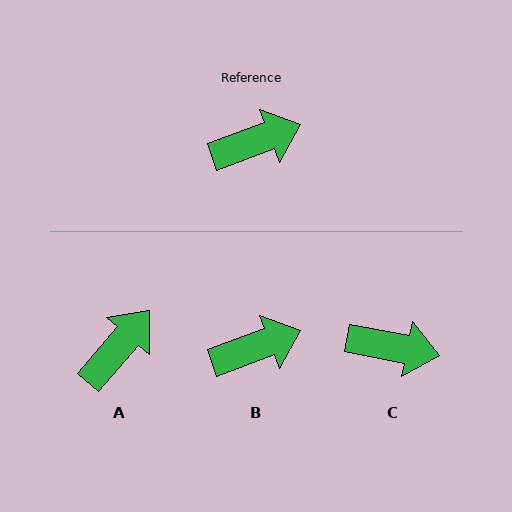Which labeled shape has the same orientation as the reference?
B.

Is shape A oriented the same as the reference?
No, it is off by about 29 degrees.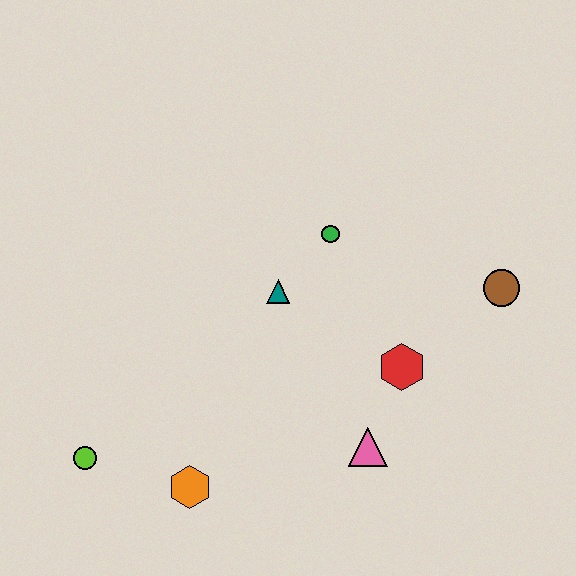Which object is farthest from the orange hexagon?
The brown circle is farthest from the orange hexagon.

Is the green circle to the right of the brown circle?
No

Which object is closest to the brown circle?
The red hexagon is closest to the brown circle.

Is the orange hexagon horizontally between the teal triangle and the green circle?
No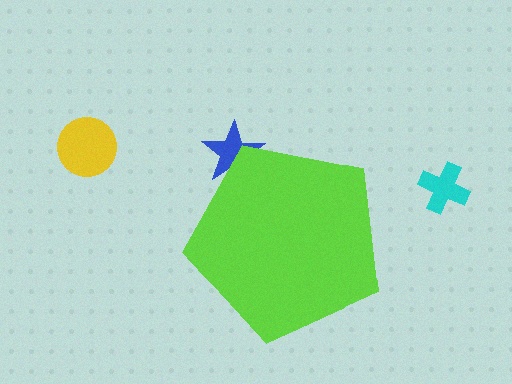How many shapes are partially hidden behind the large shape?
1 shape is partially hidden.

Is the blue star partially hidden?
Yes, the blue star is partially hidden behind the lime pentagon.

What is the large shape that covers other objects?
A lime pentagon.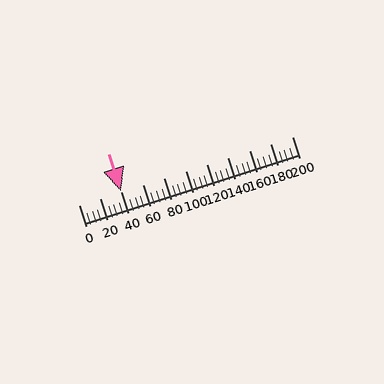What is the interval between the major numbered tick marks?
The major tick marks are spaced 20 units apart.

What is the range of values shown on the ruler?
The ruler shows values from 0 to 200.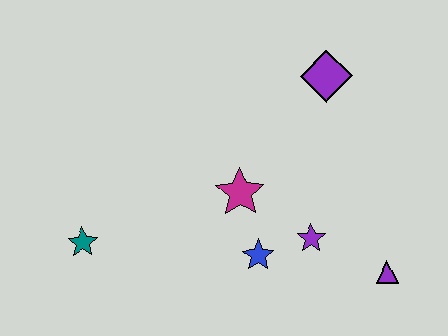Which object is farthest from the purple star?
The teal star is farthest from the purple star.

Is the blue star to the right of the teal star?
Yes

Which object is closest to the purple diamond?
The magenta star is closest to the purple diamond.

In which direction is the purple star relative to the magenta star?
The purple star is to the right of the magenta star.